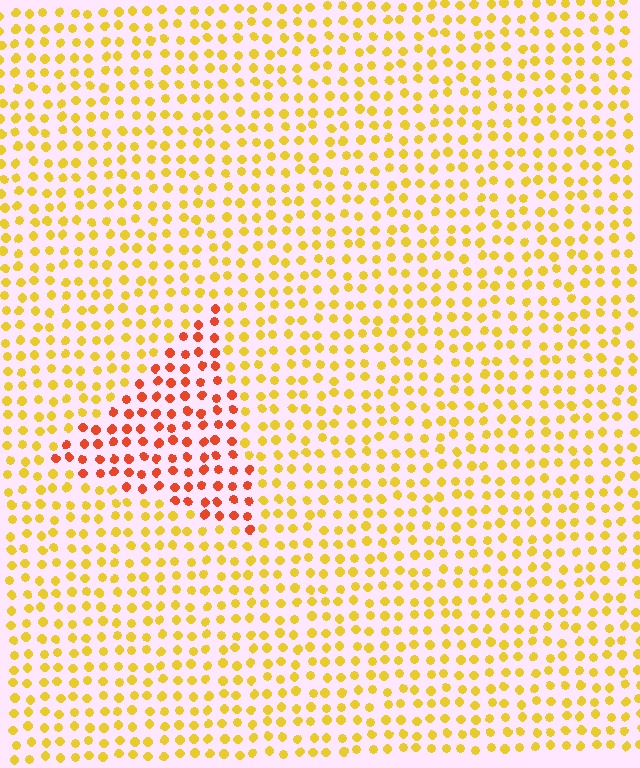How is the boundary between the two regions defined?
The boundary is defined purely by a slight shift in hue (about 43 degrees). Spacing, size, and orientation are identical on both sides.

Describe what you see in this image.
The image is filled with small yellow elements in a uniform arrangement. A triangle-shaped region is visible where the elements are tinted to a slightly different hue, forming a subtle color boundary.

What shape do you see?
I see a triangle.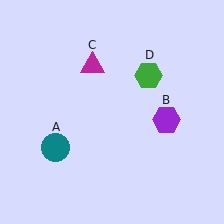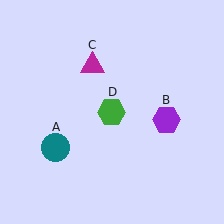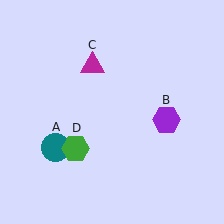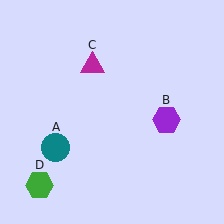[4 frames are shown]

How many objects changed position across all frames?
1 object changed position: green hexagon (object D).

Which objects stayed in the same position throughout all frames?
Teal circle (object A) and purple hexagon (object B) and magenta triangle (object C) remained stationary.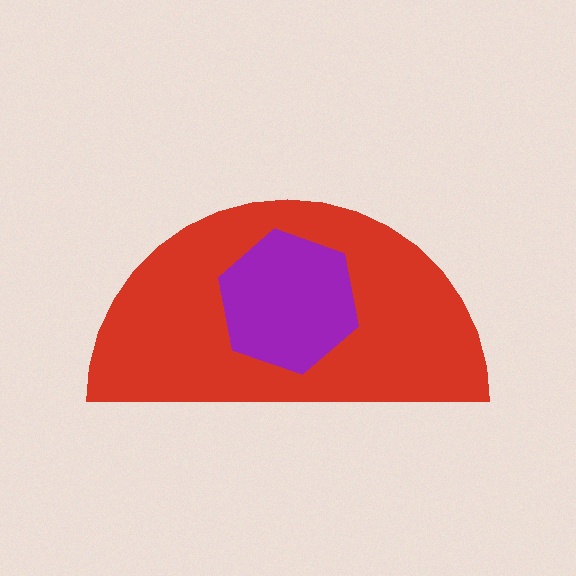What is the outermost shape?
The red semicircle.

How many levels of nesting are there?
2.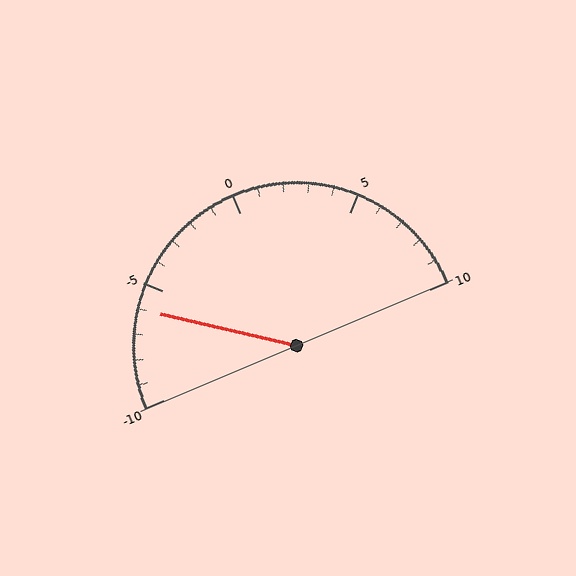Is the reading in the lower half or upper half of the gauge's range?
The reading is in the lower half of the range (-10 to 10).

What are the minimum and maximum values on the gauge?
The gauge ranges from -10 to 10.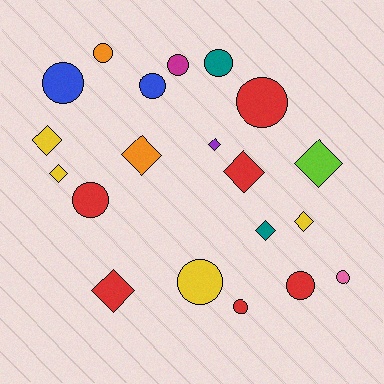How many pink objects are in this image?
There is 1 pink object.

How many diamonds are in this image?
There are 9 diamonds.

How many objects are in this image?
There are 20 objects.